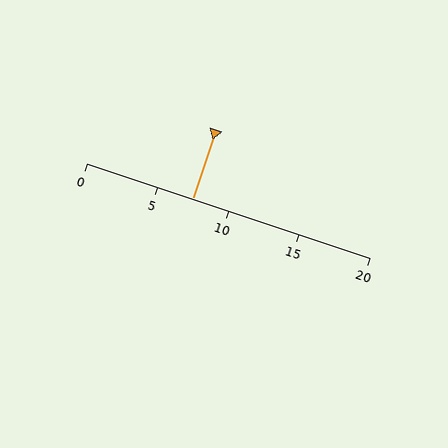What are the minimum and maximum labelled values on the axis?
The axis runs from 0 to 20.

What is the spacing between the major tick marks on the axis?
The major ticks are spaced 5 apart.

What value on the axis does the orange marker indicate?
The marker indicates approximately 7.5.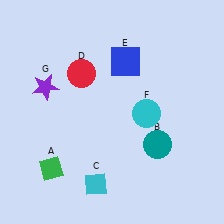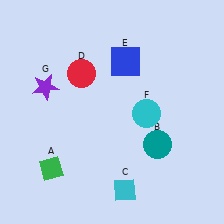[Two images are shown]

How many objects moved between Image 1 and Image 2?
1 object moved between the two images.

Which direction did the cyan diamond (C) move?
The cyan diamond (C) moved right.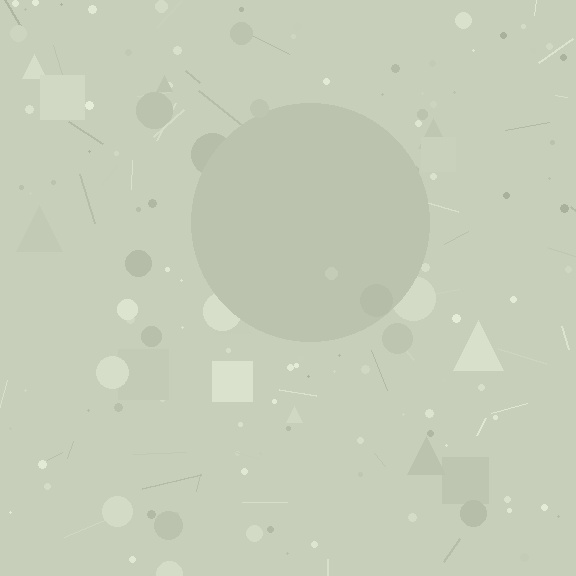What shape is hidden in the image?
A circle is hidden in the image.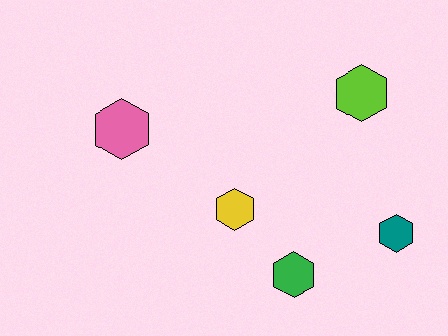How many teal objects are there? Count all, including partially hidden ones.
There is 1 teal object.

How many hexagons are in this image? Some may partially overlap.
There are 5 hexagons.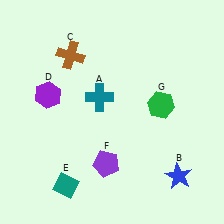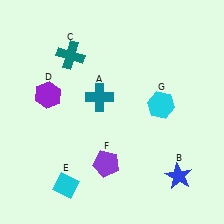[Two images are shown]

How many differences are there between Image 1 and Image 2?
There are 3 differences between the two images.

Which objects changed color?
C changed from brown to teal. E changed from teal to cyan. G changed from green to cyan.